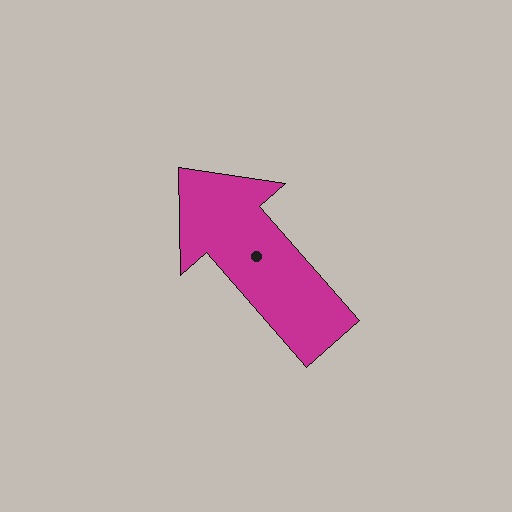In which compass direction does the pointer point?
Northwest.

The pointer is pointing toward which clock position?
Roughly 11 o'clock.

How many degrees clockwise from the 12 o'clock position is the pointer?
Approximately 319 degrees.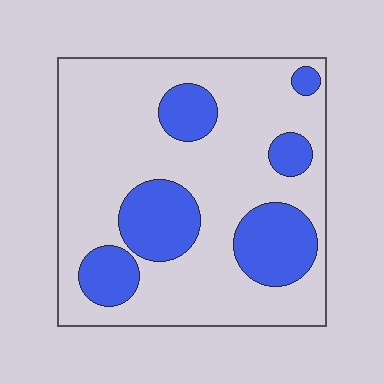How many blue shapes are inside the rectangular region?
6.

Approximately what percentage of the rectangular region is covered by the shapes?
Approximately 25%.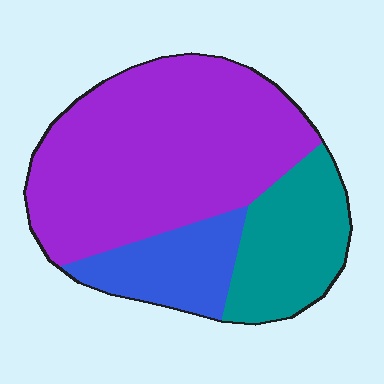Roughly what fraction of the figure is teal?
Teal takes up less than a quarter of the figure.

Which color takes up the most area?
Purple, at roughly 60%.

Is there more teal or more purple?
Purple.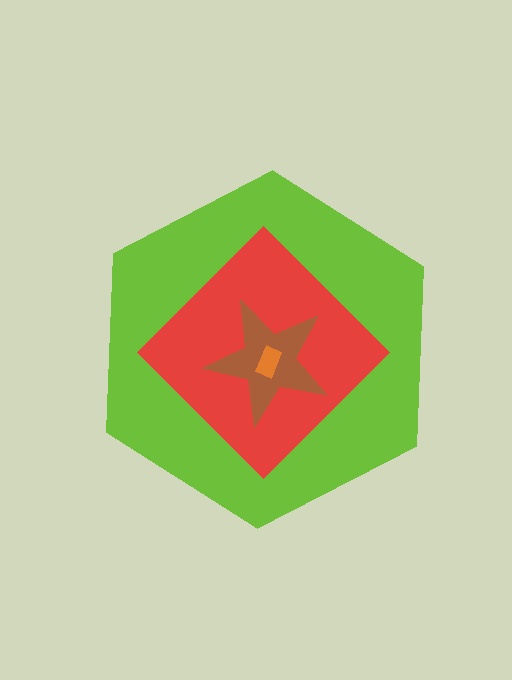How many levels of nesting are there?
4.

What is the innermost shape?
The orange rectangle.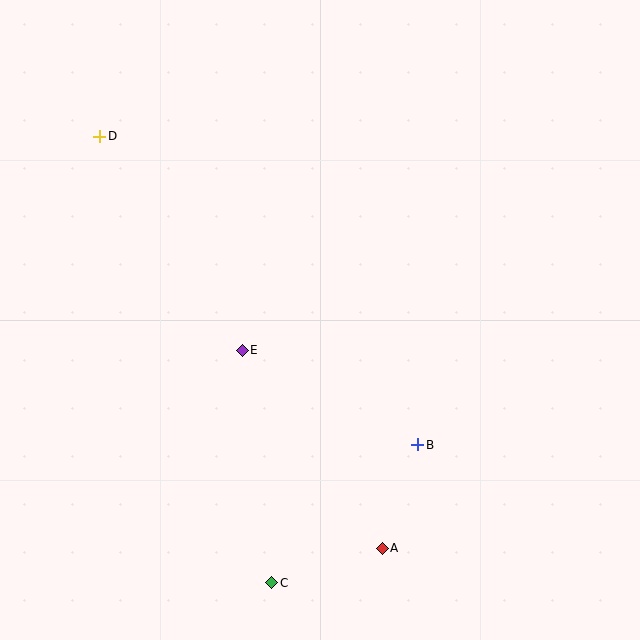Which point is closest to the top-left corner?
Point D is closest to the top-left corner.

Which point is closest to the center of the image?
Point E at (242, 350) is closest to the center.